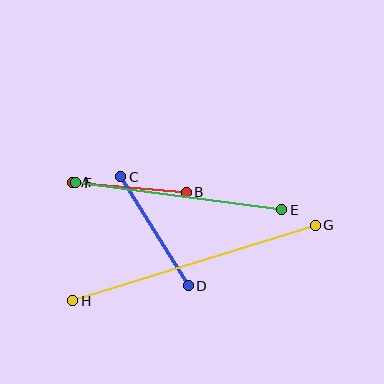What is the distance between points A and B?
The distance is approximately 113 pixels.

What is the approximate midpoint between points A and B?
The midpoint is at approximately (129, 187) pixels.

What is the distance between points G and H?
The distance is approximately 254 pixels.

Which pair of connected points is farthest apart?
Points G and H are farthest apart.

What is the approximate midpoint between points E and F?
The midpoint is at approximately (179, 196) pixels.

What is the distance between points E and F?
The distance is approximately 207 pixels.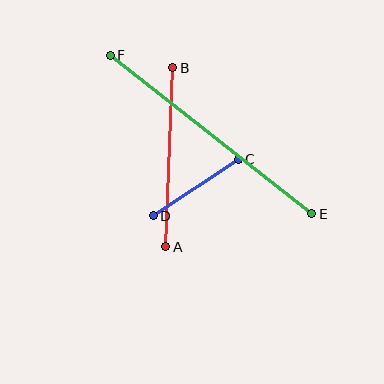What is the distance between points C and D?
The distance is approximately 102 pixels.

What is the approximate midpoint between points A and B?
The midpoint is at approximately (169, 157) pixels.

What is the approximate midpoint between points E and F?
The midpoint is at approximately (211, 134) pixels.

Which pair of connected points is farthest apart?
Points E and F are farthest apart.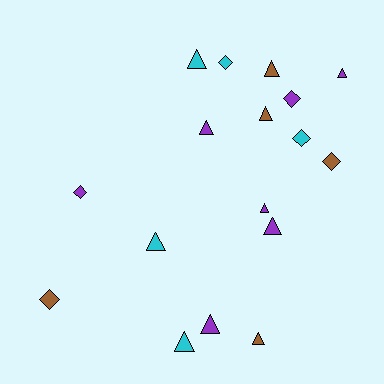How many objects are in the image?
There are 17 objects.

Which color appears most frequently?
Purple, with 7 objects.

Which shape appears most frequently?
Triangle, with 11 objects.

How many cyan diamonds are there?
There are 2 cyan diamonds.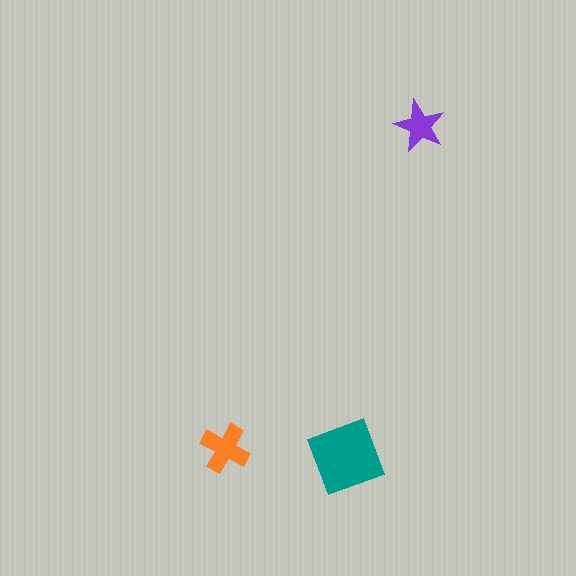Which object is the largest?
The teal square.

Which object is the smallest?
The purple star.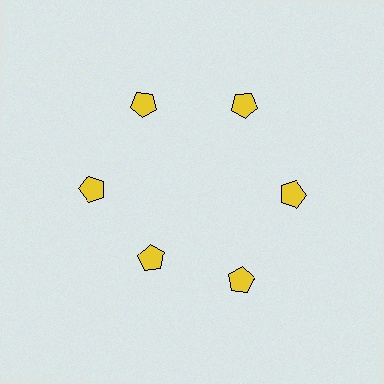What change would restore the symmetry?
The symmetry would be restored by moving it outward, back onto the ring so that all 6 pentagons sit at equal angles and equal distance from the center.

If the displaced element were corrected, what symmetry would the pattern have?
It would have 6-fold rotational symmetry — the pattern would map onto itself every 60 degrees.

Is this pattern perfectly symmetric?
No. The 6 yellow pentagons are arranged in a ring, but one element near the 7 o'clock position is pulled inward toward the center, breaking the 6-fold rotational symmetry.